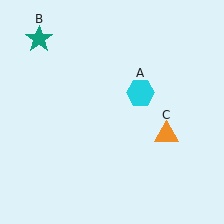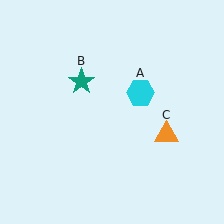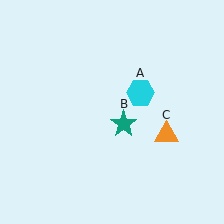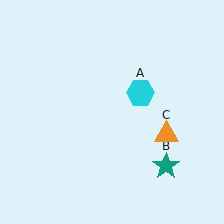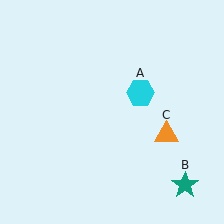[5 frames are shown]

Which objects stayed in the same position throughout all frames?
Cyan hexagon (object A) and orange triangle (object C) remained stationary.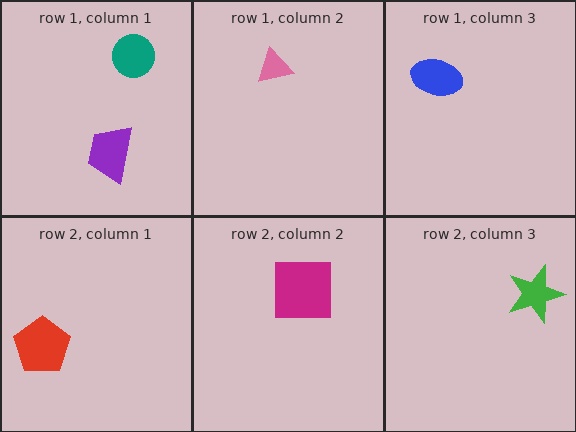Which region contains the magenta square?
The row 2, column 2 region.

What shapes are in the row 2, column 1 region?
The red pentagon.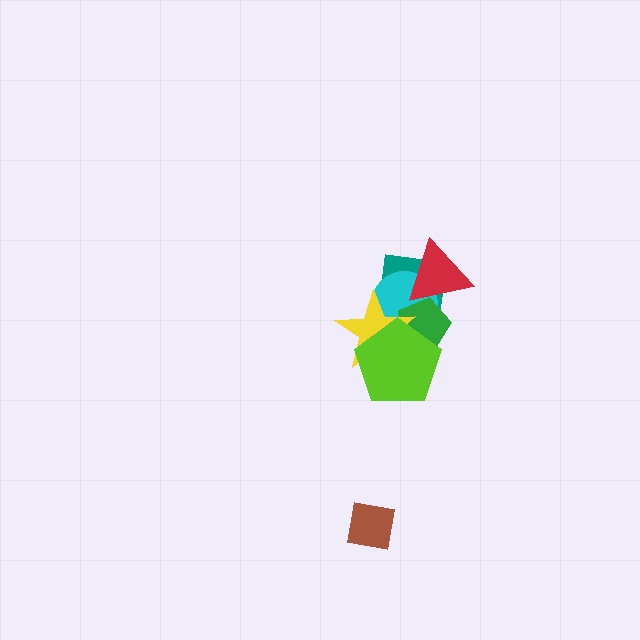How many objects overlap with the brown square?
0 objects overlap with the brown square.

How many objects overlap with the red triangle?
3 objects overlap with the red triangle.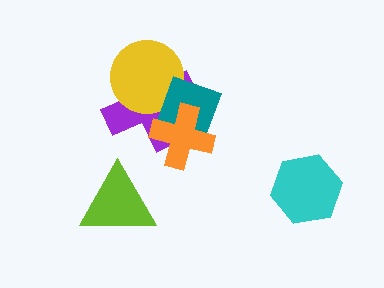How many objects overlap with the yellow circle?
2 objects overlap with the yellow circle.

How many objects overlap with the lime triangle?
0 objects overlap with the lime triangle.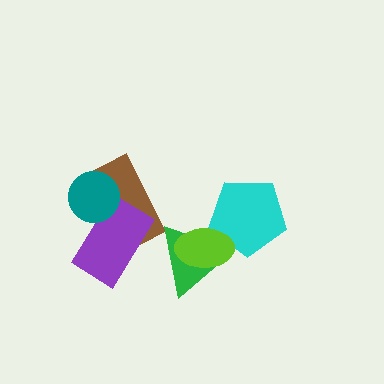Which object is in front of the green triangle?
The lime ellipse is in front of the green triangle.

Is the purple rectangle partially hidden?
Yes, it is partially covered by another shape.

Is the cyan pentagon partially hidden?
Yes, it is partially covered by another shape.